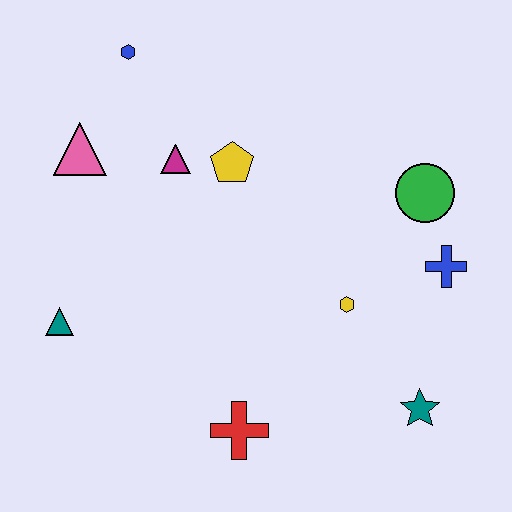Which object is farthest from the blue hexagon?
The teal star is farthest from the blue hexagon.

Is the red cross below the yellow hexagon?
Yes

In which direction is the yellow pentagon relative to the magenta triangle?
The yellow pentagon is to the right of the magenta triangle.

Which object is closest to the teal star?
The yellow hexagon is closest to the teal star.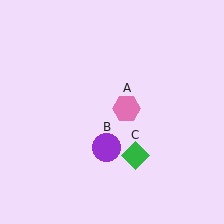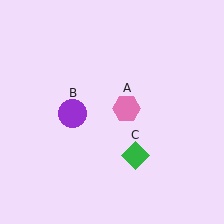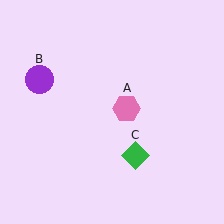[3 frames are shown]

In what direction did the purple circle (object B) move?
The purple circle (object B) moved up and to the left.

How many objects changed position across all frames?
1 object changed position: purple circle (object B).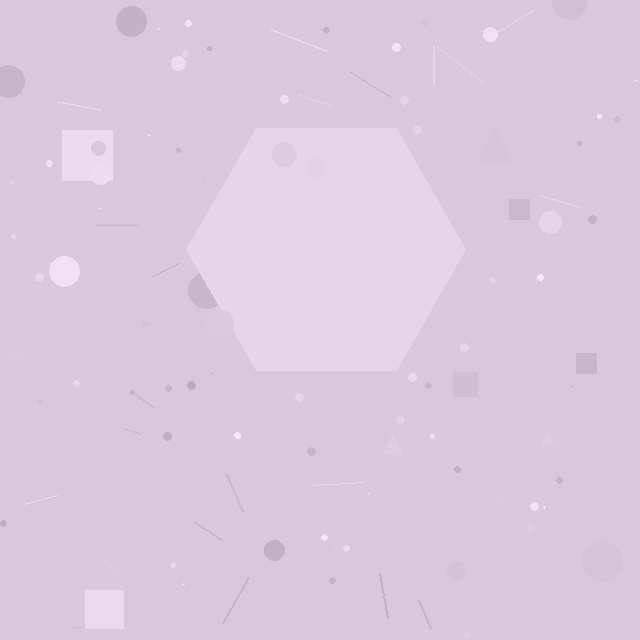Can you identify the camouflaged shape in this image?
The camouflaged shape is a hexagon.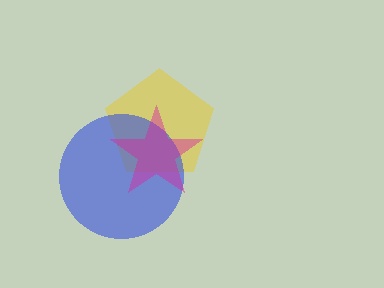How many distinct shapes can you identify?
There are 3 distinct shapes: a yellow pentagon, a blue circle, a magenta star.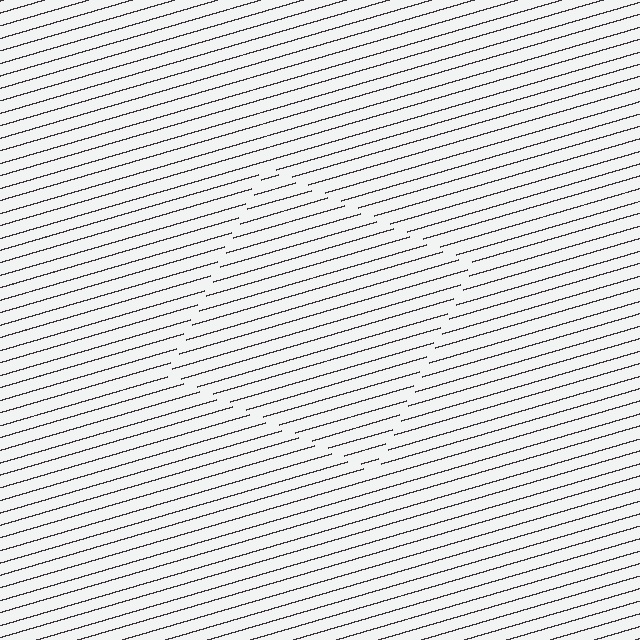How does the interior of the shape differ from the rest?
The interior of the shape contains the same grating, shifted by half a period — the contour is defined by the phase discontinuity where line-ends from the inner and outer gratings abut.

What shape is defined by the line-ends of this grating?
An illusory square. The interior of the shape contains the same grating, shifted by half a period — the contour is defined by the phase discontinuity where line-ends from the inner and outer gratings abut.